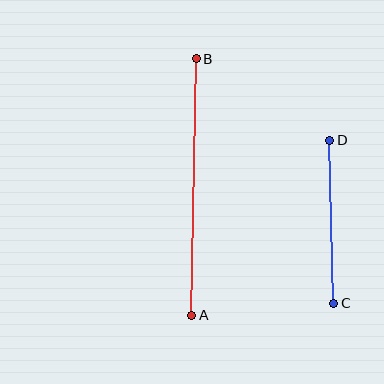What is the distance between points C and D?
The distance is approximately 163 pixels.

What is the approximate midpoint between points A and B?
The midpoint is at approximately (194, 187) pixels.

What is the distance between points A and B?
The distance is approximately 257 pixels.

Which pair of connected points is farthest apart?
Points A and B are farthest apart.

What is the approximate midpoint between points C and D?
The midpoint is at approximately (332, 222) pixels.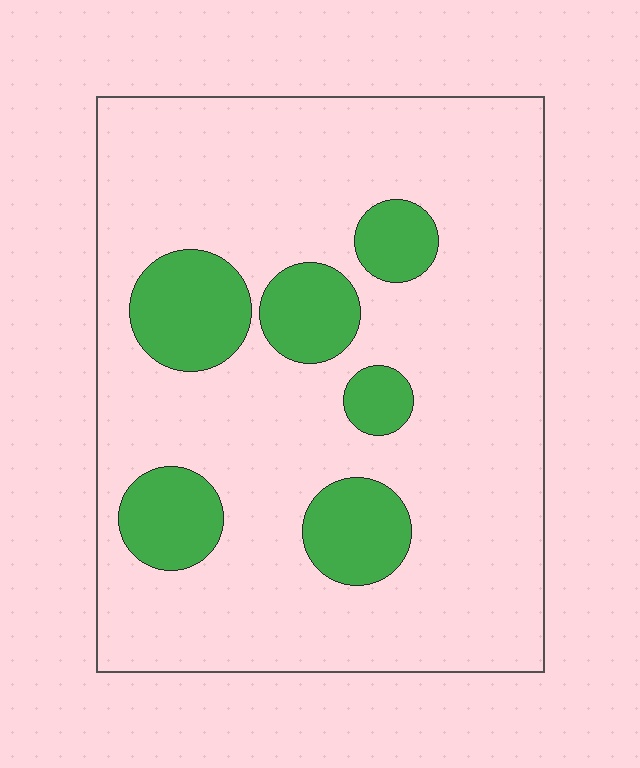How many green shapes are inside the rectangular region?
6.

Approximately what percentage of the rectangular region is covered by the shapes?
Approximately 20%.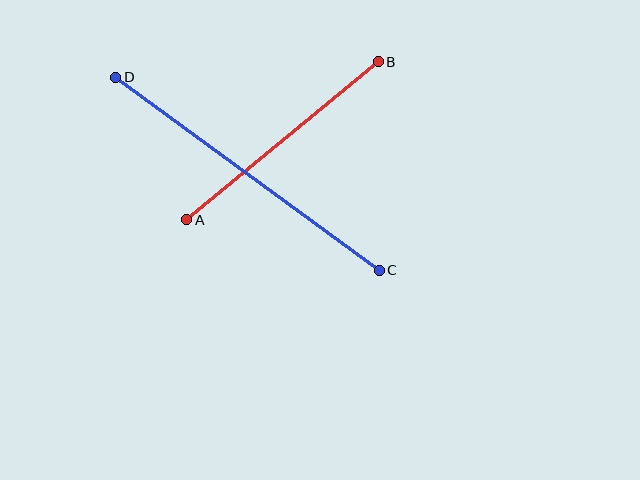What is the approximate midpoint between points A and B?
The midpoint is at approximately (282, 141) pixels.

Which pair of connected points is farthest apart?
Points C and D are farthest apart.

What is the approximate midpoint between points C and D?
The midpoint is at approximately (248, 174) pixels.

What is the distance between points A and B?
The distance is approximately 248 pixels.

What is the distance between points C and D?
The distance is approximately 327 pixels.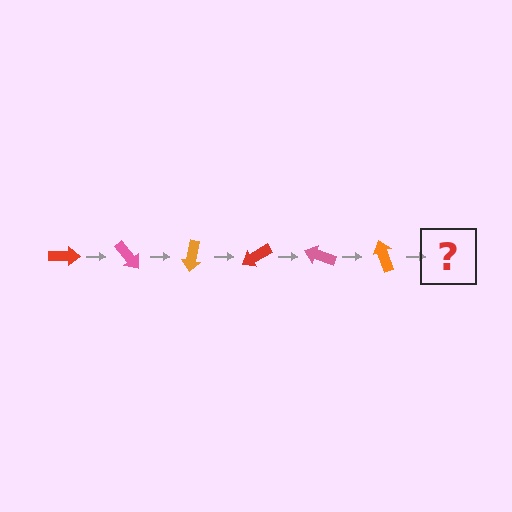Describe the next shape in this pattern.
It should be a red arrow, rotated 300 degrees from the start.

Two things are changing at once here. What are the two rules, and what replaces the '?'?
The two rules are that it rotates 50 degrees each step and the color cycles through red, pink, and orange. The '?' should be a red arrow, rotated 300 degrees from the start.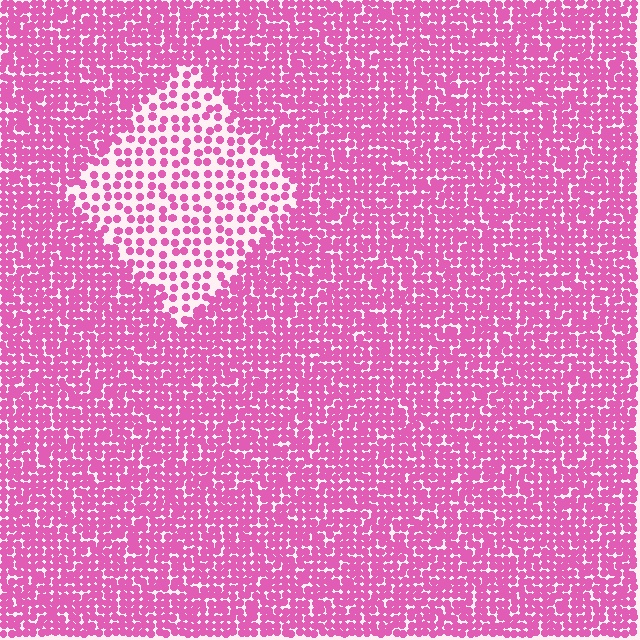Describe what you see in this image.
The image contains small pink elements arranged at two different densities. A diamond-shaped region is visible where the elements are less densely packed than the surrounding area.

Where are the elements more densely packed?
The elements are more densely packed outside the diamond boundary.